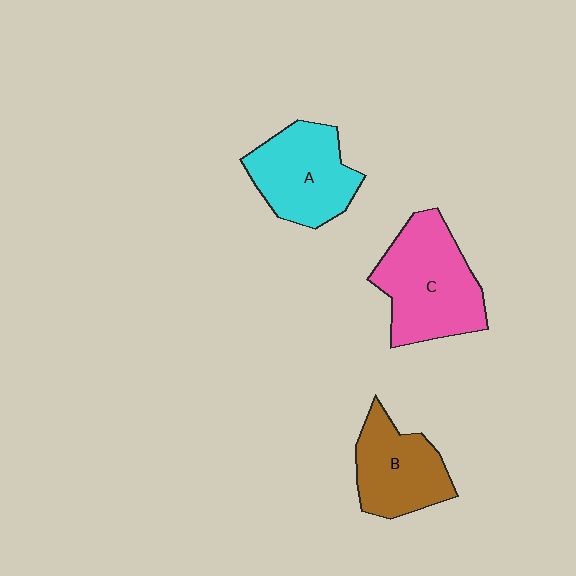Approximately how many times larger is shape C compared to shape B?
Approximately 1.4 times.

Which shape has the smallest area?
Shape B (brown).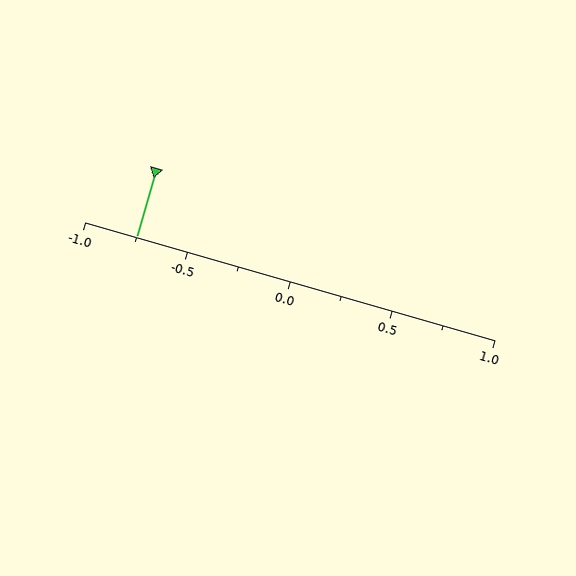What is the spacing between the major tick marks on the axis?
The major ticks are spaced 0.5 apart.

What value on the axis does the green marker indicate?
The marker indicates approximately -0.75.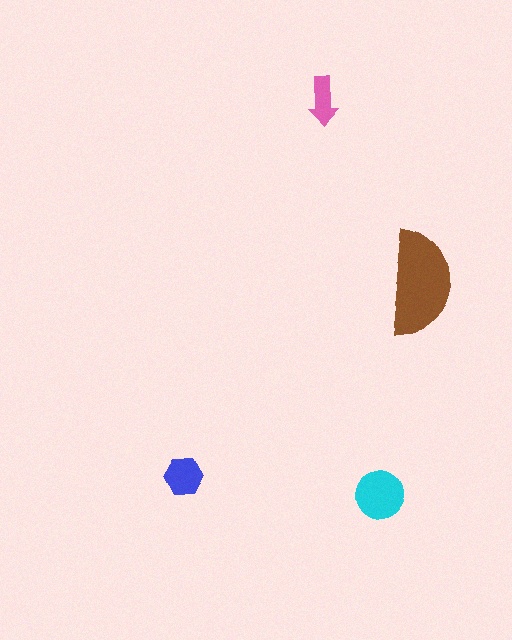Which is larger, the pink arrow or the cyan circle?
The cyan circle.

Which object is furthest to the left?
The blue hexagon is leftmost.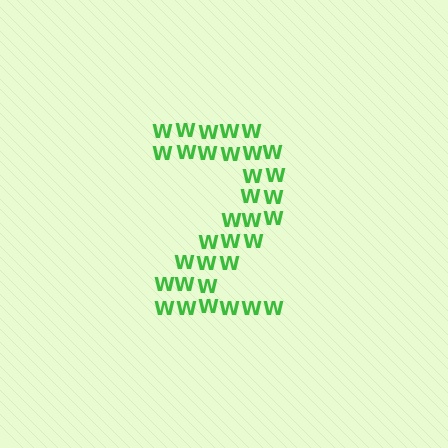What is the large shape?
The large shape is the digit 2.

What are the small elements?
The small elements are letter W's.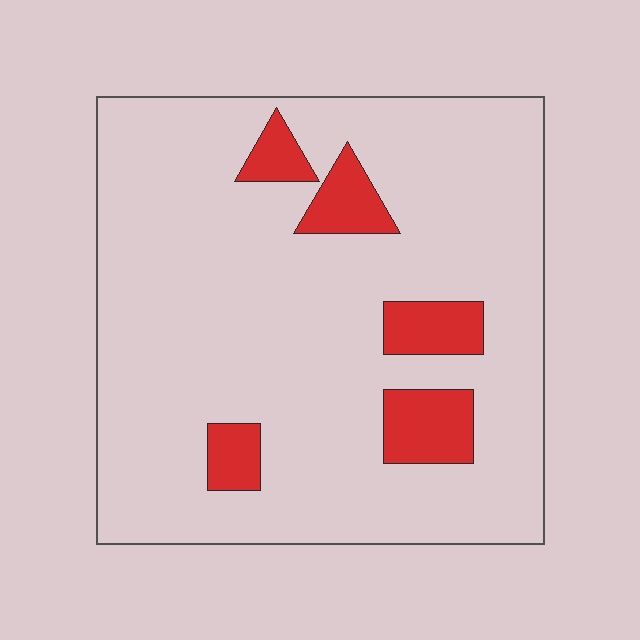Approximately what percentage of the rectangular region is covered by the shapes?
Approximately 10%.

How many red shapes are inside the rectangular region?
5.